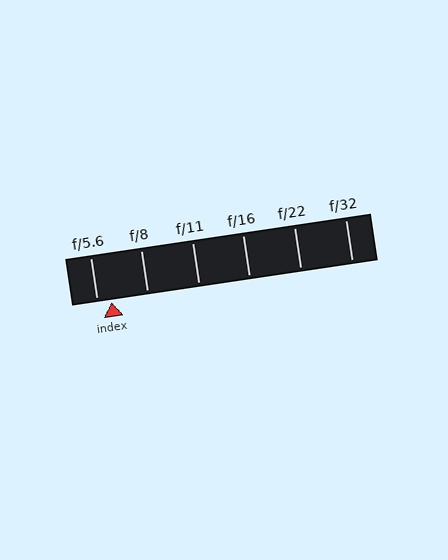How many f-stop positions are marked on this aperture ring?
There are 6 f-stop positions marked.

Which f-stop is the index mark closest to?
The index mark is closest to f/5.6.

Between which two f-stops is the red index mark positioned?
The index mark is between f/5.6 and f/8.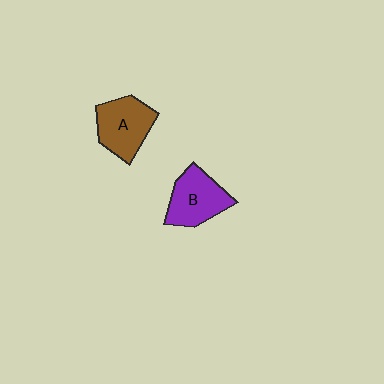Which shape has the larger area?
Shape A (brown).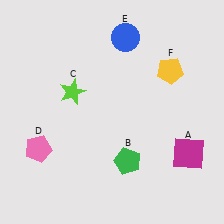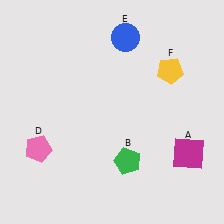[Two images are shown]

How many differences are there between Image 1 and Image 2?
There is 1 difference between the two images.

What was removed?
The lime star (C) was removed in Image 2.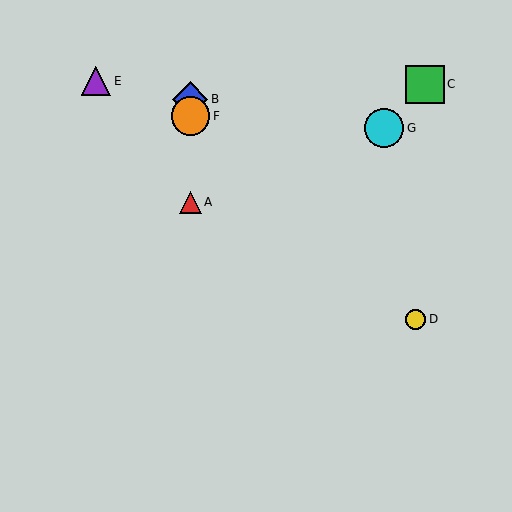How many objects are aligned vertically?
3 objects (A, B, F) are aligned vertically.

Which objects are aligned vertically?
Objects A, B, F are aligned vertically.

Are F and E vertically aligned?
No, F is at x≈190 and E is at x≈96.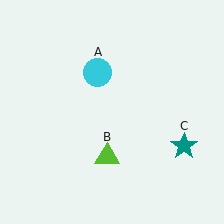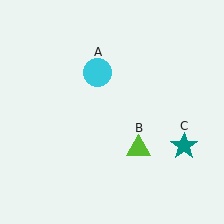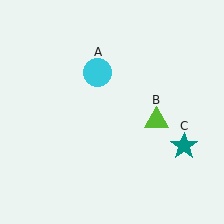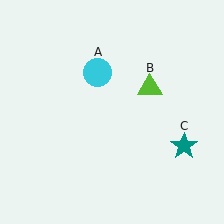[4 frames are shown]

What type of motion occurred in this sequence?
The lime triangle (object B) rotated counterclockwise around the center of the scene.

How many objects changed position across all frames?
1 object changed position: lime triangle (object B).